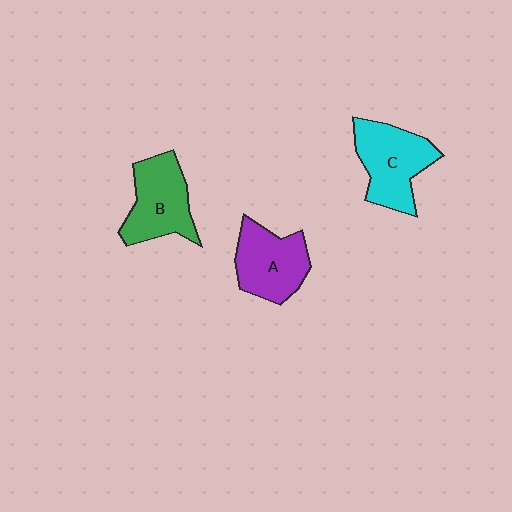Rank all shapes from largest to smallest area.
From largest to smallest: C (cyan), B (green), A (purple).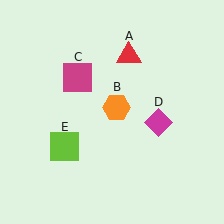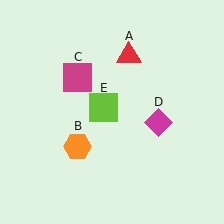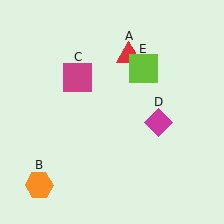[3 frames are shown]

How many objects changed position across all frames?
2 objects changed position: orange hexagon (object B), lime square (object E).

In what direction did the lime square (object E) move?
The lime square (object E) moved up and to the right.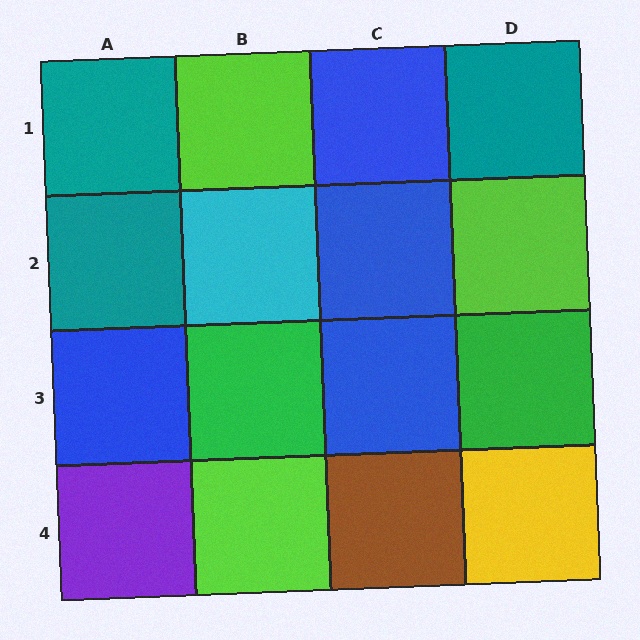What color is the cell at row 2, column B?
Cyan.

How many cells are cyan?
1 cell is cyan.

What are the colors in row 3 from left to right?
Blue, green, blue, green.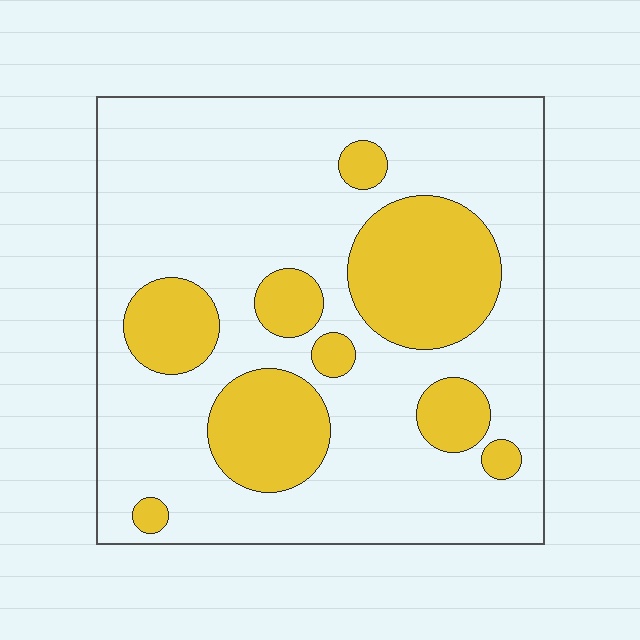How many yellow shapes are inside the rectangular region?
9.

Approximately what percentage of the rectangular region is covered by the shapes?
Approximately 25%.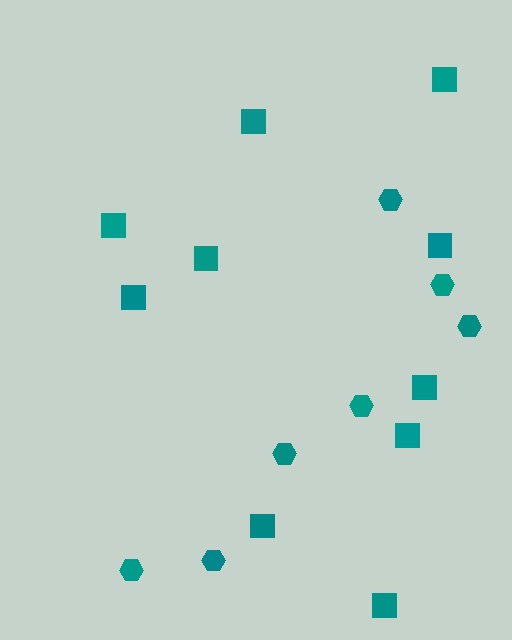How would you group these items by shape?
There are 2 groups: one group of squares (10) and one group of hexagons (7).